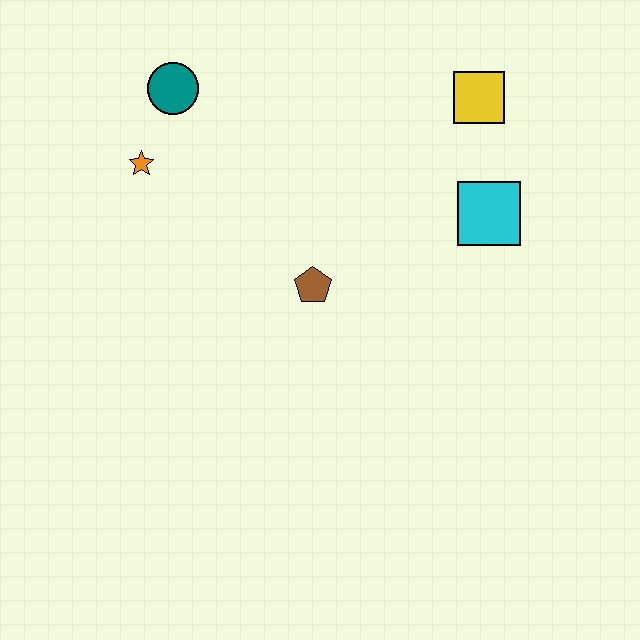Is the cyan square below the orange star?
Yes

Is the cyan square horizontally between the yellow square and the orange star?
No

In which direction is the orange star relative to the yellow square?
The orange star is to the left of the yellow square.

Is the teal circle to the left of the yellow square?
Yes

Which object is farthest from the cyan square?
The orange star is farthest from the cyan square.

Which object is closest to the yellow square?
The cyan square is closest to the yellow square.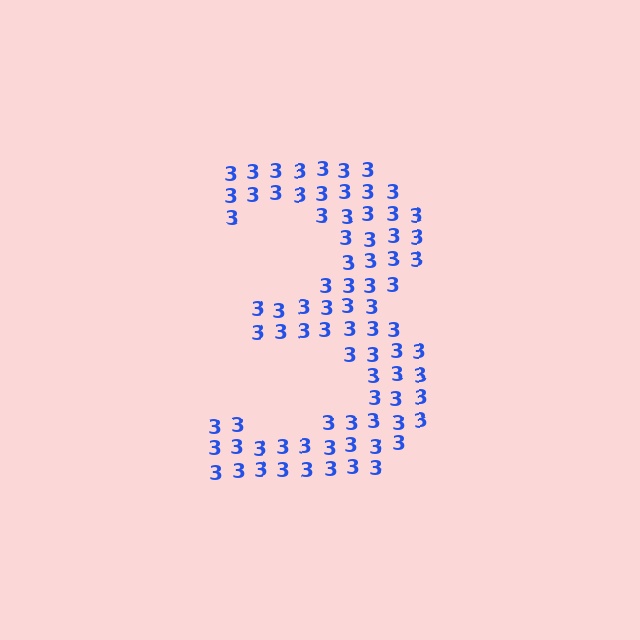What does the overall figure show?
The overall figure shows the digit 3.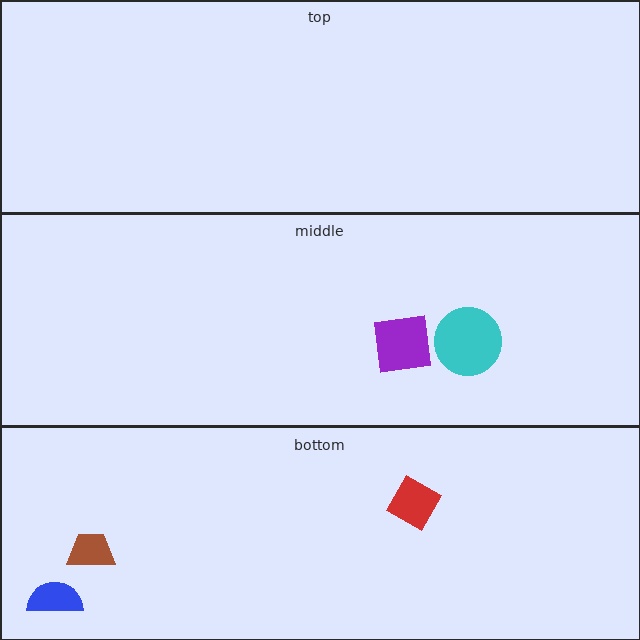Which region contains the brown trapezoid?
The bottom region.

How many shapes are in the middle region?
2.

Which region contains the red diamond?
The bottom region.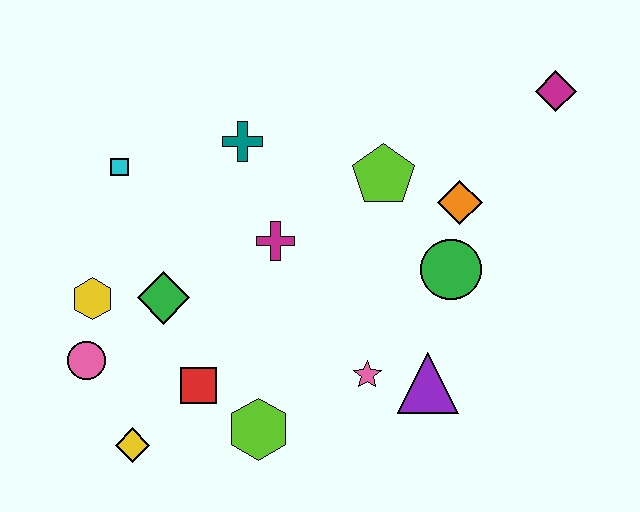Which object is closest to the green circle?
The orange diamond is closest to the green circle.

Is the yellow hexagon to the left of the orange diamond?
Yes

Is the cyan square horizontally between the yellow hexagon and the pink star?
Yes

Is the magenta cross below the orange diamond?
Yes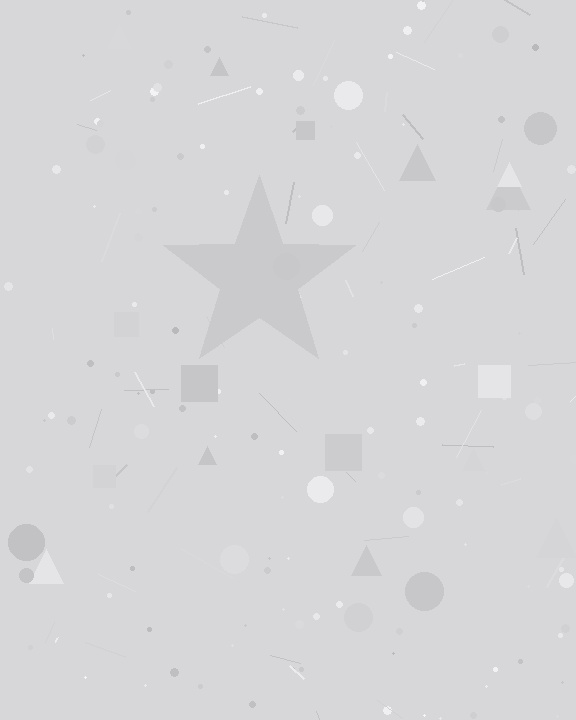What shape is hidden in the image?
A star is hidden in the image.